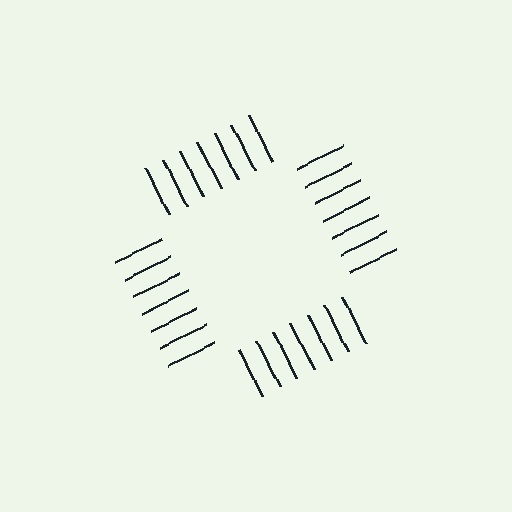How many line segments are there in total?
28 — 7 along each of the 4 edges.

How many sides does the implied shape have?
4 sides — the line-ends trace a square.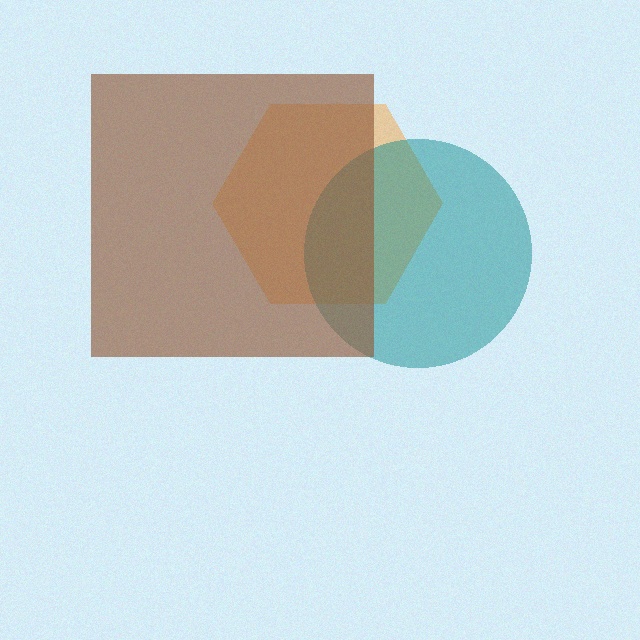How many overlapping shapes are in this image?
There are 3 overlapping shapes in the image.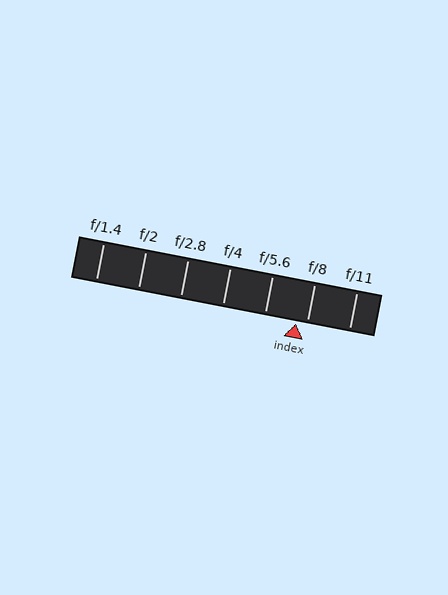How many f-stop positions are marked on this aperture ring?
There are 7 f-stop positions marked.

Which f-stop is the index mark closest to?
The index mark is closest to f/8.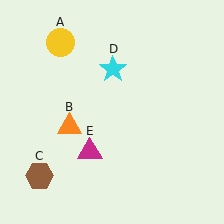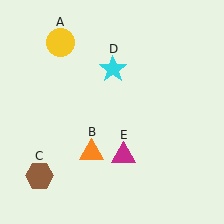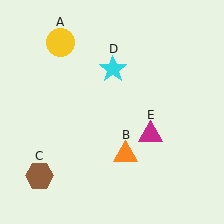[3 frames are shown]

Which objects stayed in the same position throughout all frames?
Yellow circle (object A) and brown hexagon (object C) and cyan star (object D) remained stationary.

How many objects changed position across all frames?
2 objects changed position: orange triangle (object B), magenta triangle (object E).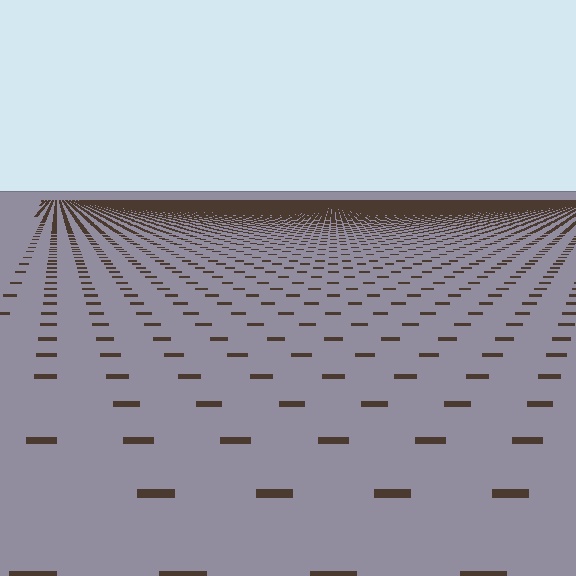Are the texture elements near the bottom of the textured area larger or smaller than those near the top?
Larger. Near the bottom, elements are closer to the viewer and appear at a bigger on-screen size.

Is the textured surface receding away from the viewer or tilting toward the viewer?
The surface is receding away from the viewer. Texture elements get smaller and denser toward the top.